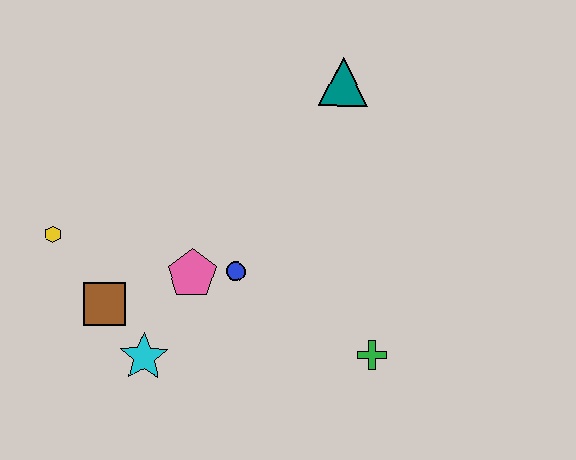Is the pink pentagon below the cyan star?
No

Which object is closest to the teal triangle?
The blue circle is closest to the teal triangle.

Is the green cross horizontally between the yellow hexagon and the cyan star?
No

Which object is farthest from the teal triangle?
The cyan star is farthest from the teal triangle.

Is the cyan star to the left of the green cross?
Yes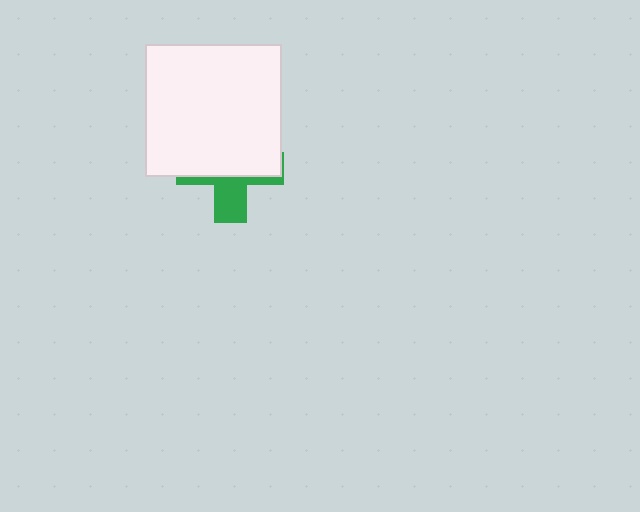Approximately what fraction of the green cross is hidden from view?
Roughly 65% of the green cross is hidden behind the white rectangle.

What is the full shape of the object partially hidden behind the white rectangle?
The partially hidden object is a green cross.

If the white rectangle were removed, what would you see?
You would see the complete green cross.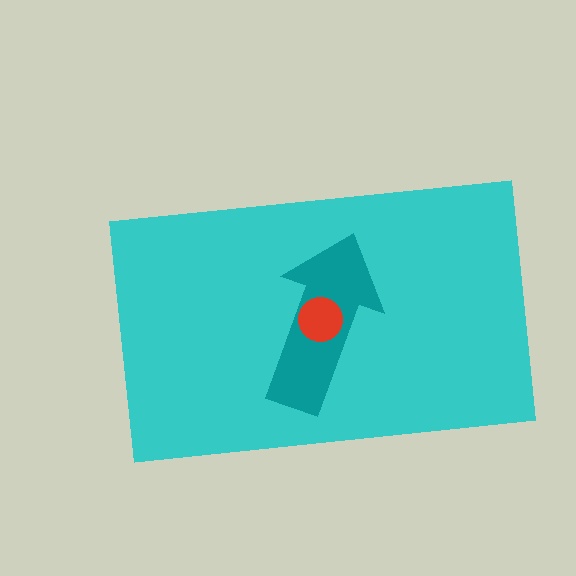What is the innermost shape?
The red circle.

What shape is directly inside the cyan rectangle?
The teal arrow.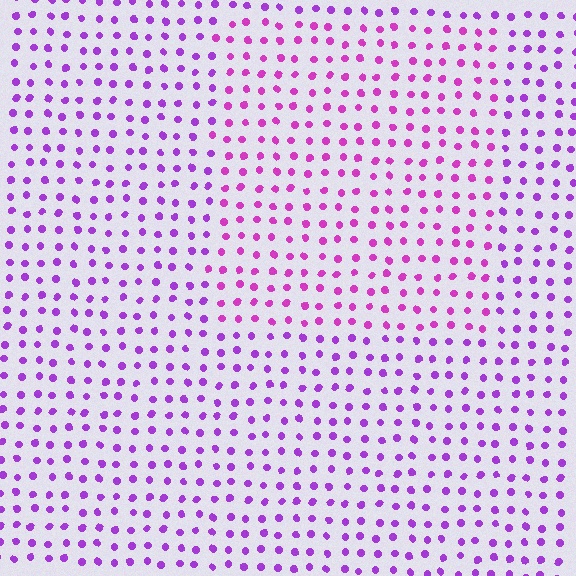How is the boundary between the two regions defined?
The boundary is defined purely by a slight shift in hue (about 26 degrees). Spacing, size, and orientation are identical on both sides.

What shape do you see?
I see a rectangle.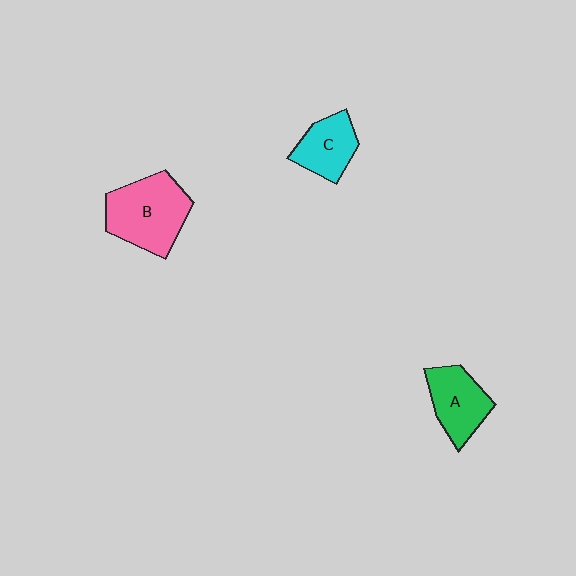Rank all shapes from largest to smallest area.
From largest to smallest: B (pink), A (green), C (cyan).